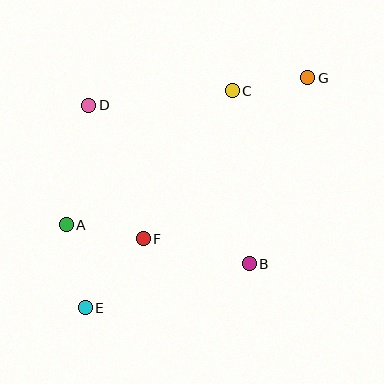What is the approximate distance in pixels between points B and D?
The distance between B and D is approximately 225 pixels.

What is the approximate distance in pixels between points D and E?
The distance between D and E is approximately 202 pixels.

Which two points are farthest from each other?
Points E and G are farthest from each other.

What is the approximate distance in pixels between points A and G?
The distance between A and G is approximately 283 pixels.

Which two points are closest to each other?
Points C and G are closest to each other.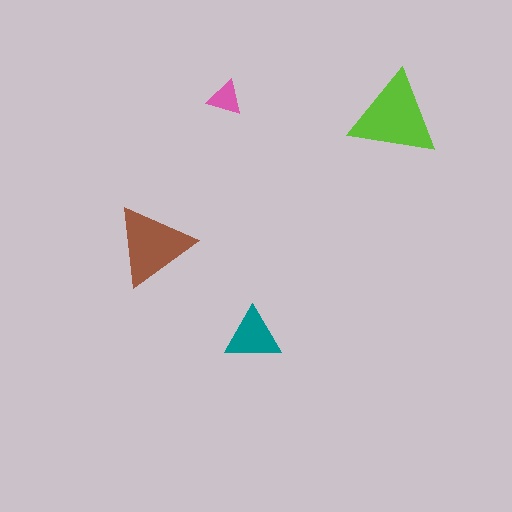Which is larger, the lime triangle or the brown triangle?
The lime one.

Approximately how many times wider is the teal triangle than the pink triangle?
About 1.5 times wider.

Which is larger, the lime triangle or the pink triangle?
The lime one.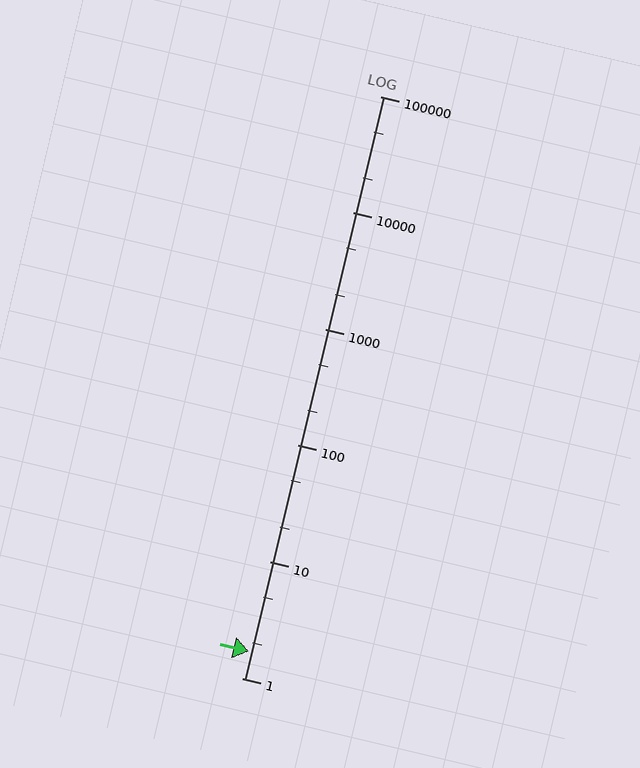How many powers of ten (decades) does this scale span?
The scale spans 5 decades, from 1 to 100000.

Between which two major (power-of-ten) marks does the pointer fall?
The pointer is between 1 and 10.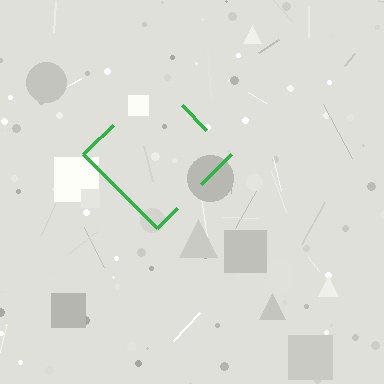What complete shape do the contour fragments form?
The contour fragments form a diamond.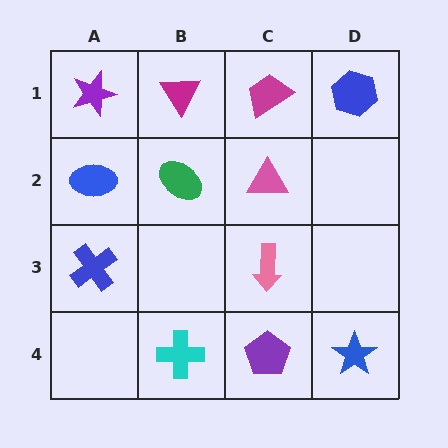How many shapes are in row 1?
4 shapes.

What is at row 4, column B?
A cyan cross.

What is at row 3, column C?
A pink arrow.